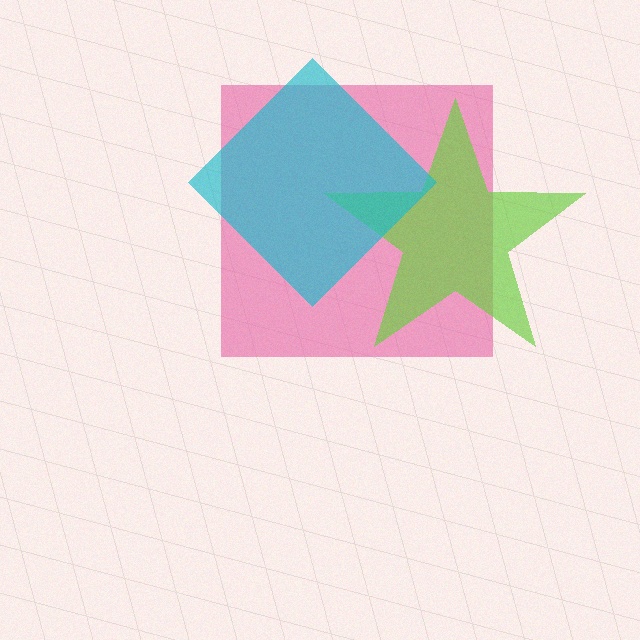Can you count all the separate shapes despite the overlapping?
Yes, there are 3 separate shapes.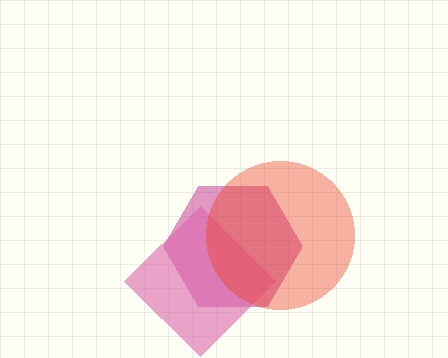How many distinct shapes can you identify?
There are 3 distinct shapes: a magenta hexagon, a pink diamond, a red circle.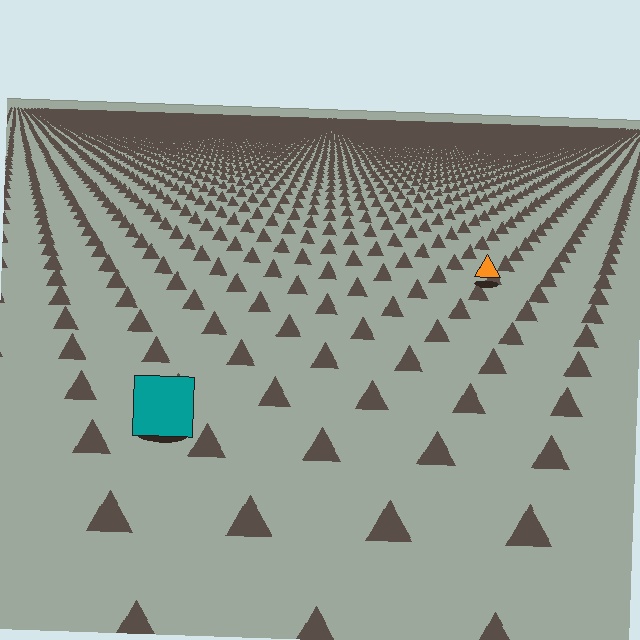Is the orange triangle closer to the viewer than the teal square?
No. The teal square is closer — you can tell from the texture gradient: the ground texture is coarser near it.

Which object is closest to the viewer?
The teal square is closest. The texture marks near it are larger and more spread out.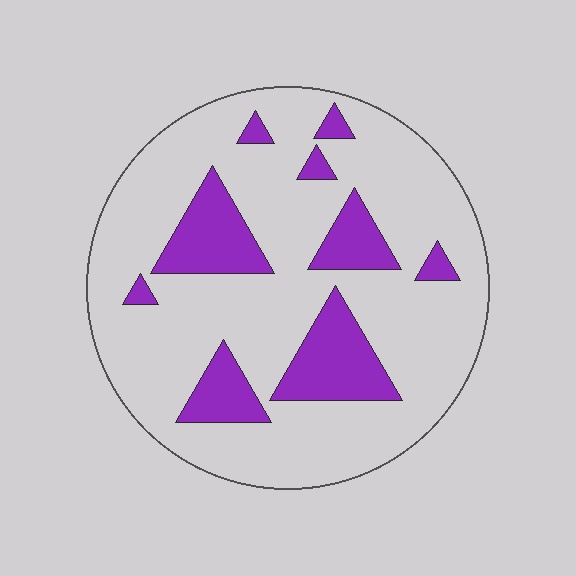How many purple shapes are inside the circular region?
9.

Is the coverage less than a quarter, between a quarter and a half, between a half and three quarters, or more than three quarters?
Less than a quarter.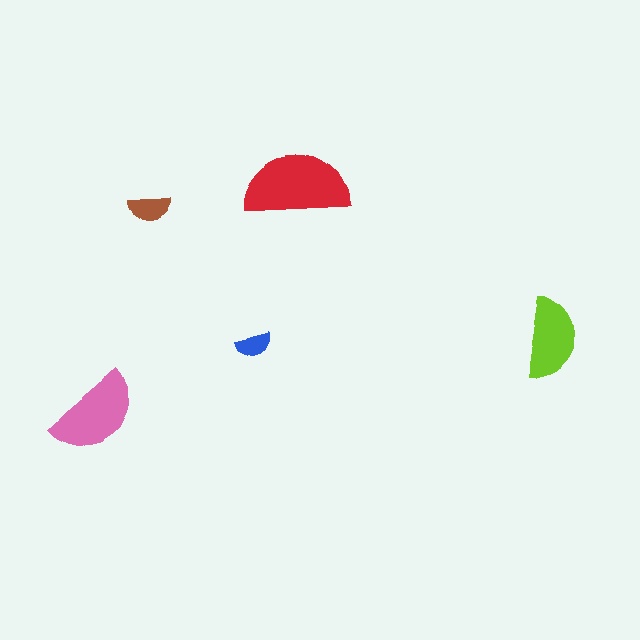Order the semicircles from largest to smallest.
the red one, the pink one, the lime one, the brown one, the blue one.